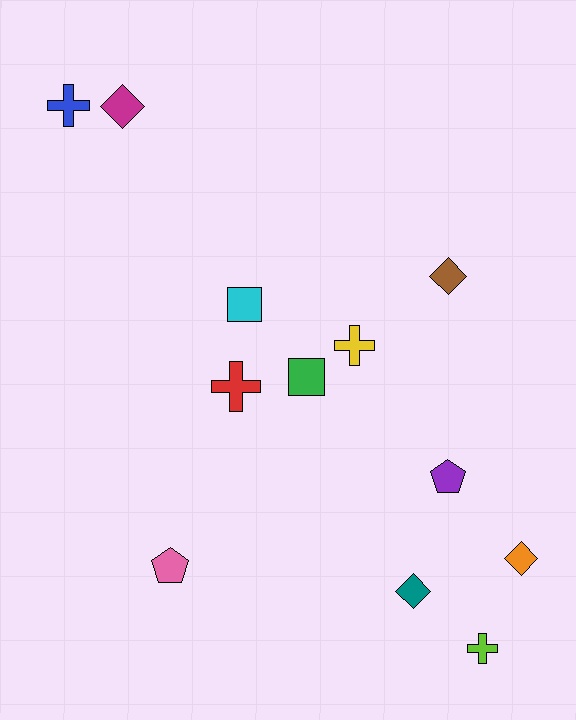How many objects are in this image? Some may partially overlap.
There are 12 objects.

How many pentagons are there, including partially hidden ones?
There are 2 pentagons.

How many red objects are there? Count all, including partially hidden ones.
There is 1 red object.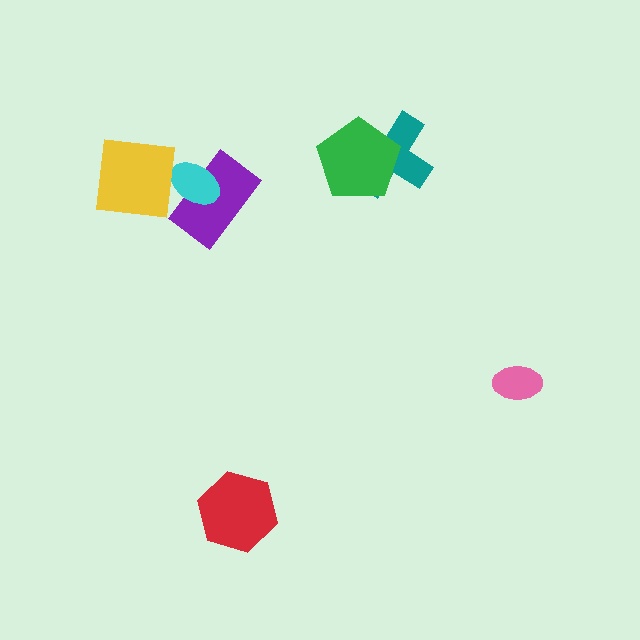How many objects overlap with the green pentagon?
1 object overlaps with the green pentagon.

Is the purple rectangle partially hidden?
Yes, it is partially covered by another shape.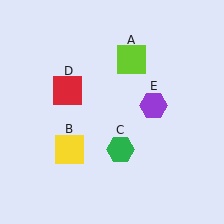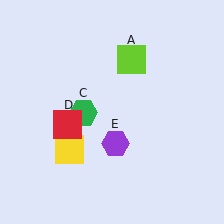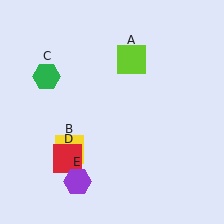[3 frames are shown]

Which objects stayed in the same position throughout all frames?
Lime square (object A) and yellow square (object B) remained stationary.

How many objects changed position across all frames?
3 objects changed position: green hexagon (object C), red square (object D), purple hexagon (object E).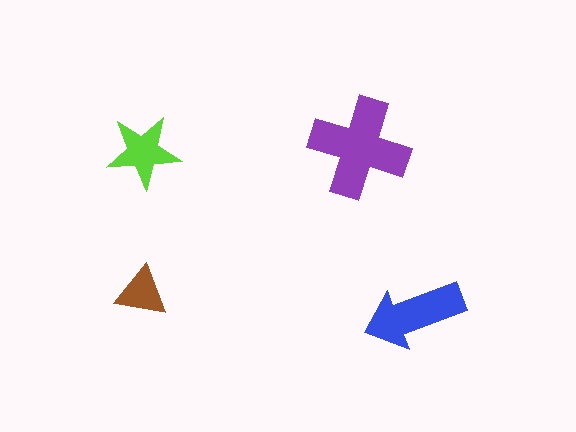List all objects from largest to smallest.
The purple cross, the blue arrow, the lime star, the brown triangle.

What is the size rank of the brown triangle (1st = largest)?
4th.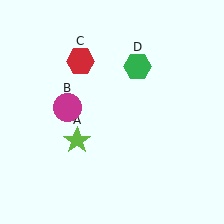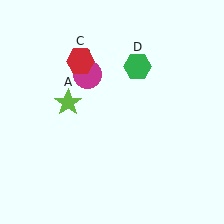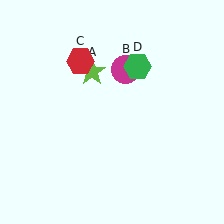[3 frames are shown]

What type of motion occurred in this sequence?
The lime star (object A), magenta circle (object B) rotated clockwise around the center of the scene.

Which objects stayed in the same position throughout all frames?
Red hexagon (object C) and green hexagon (object D) remained stationary.